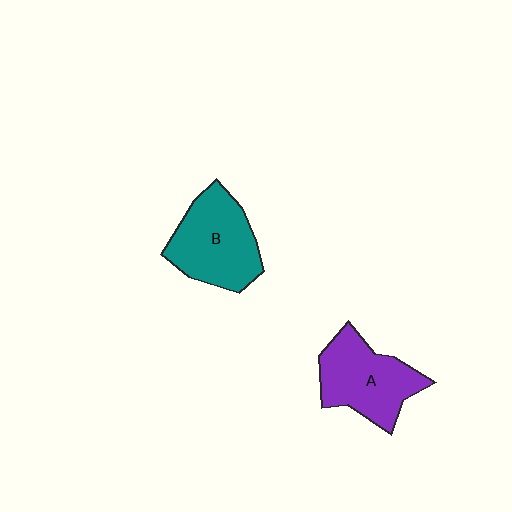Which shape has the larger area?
Shape B (teal).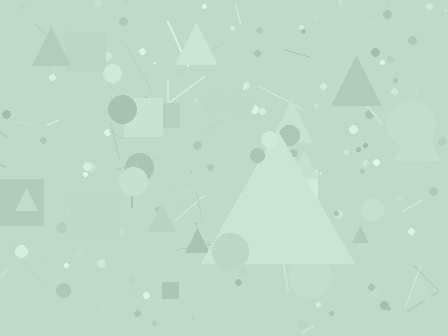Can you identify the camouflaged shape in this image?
The camouflaged shape is a triangle.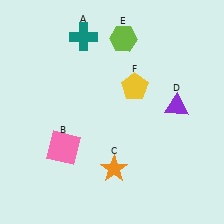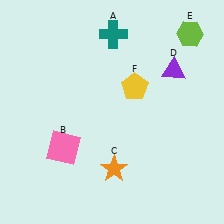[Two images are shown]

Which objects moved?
The objects that moved are: the teal cross (A), the purple triangle (D), the lime hexagon (E).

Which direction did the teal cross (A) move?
The teal cross (A) moved right.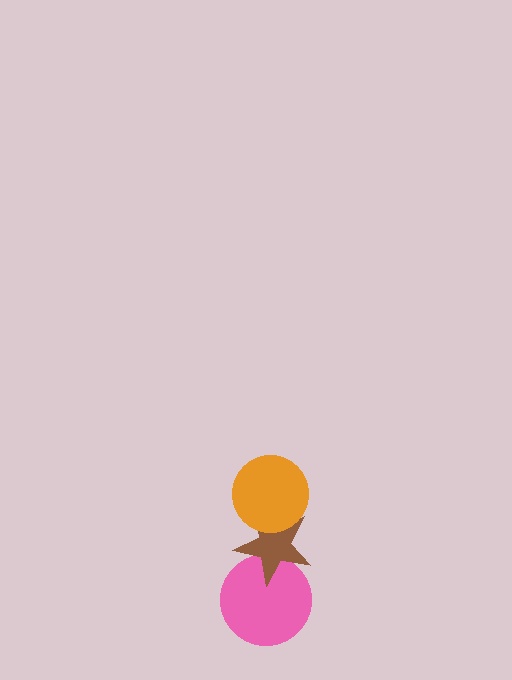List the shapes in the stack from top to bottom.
From top to bottom: the orange circle, the brown star, the pink circle.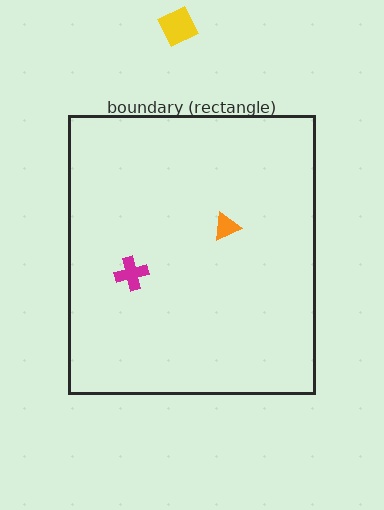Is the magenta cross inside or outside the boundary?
Inside.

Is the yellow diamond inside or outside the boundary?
Outside.